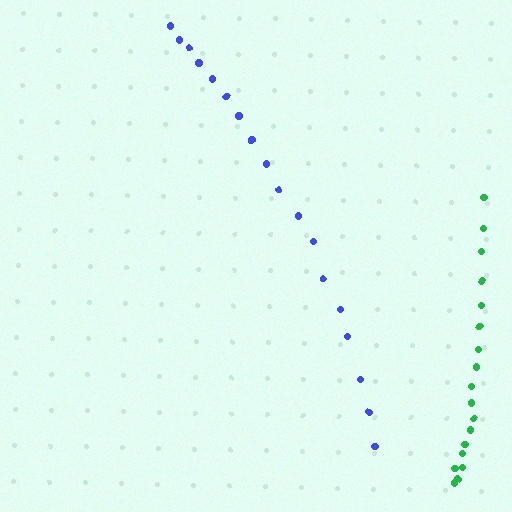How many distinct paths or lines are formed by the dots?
There are 2 distinct paths.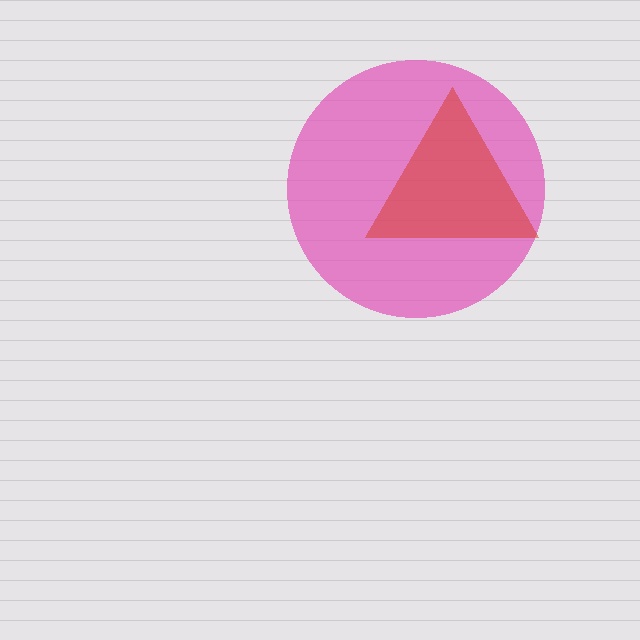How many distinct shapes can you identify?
There are 2 distinct shapes: a pink circle, a red triangle.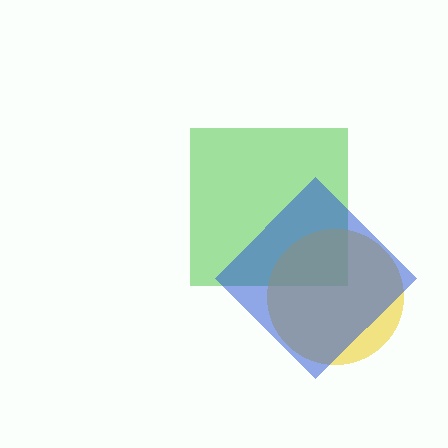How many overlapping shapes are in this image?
There are 3 overlapping shapes in the image.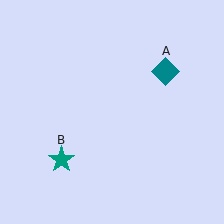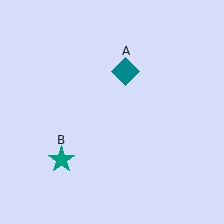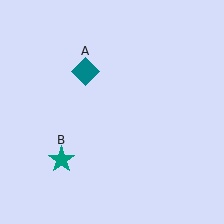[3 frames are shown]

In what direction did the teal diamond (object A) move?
The teal diamond (object A) moved left.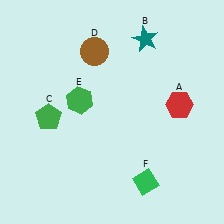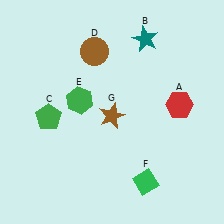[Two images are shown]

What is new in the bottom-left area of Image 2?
A brown star (G) was added in the bottom-left area of Image 2.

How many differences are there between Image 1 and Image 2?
There is 1 difference between the two images.